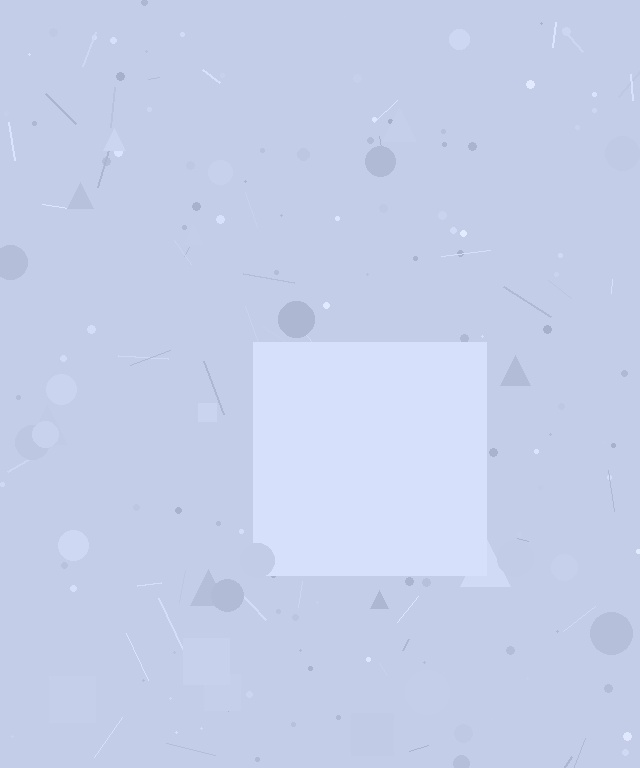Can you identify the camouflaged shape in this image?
The camouflaged shape is a square.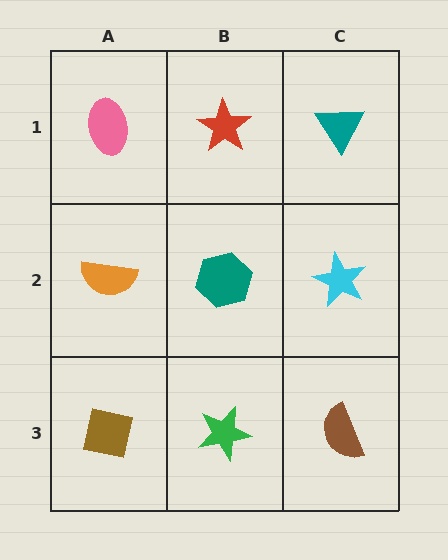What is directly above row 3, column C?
A cyan star.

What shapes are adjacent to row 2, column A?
A pink ellipse (row 1, column A), a brown square (row 3, column A), a teal hexagon (row 2, column B).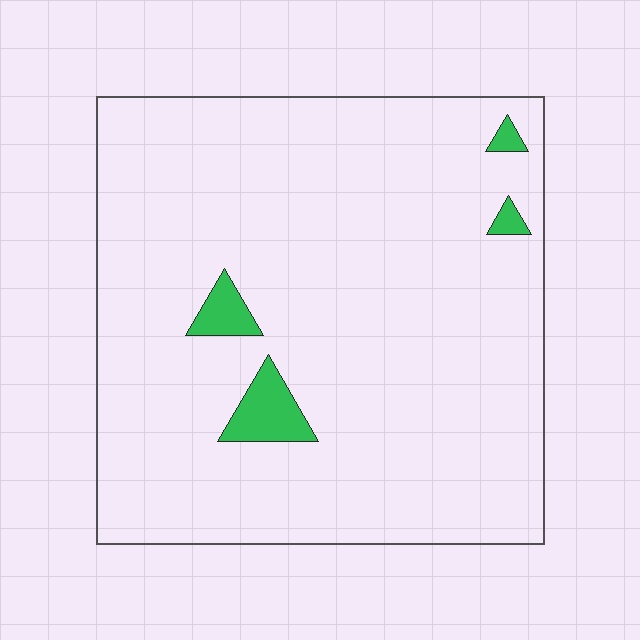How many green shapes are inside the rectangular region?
4.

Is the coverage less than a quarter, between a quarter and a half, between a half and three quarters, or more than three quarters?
Less than a quarter.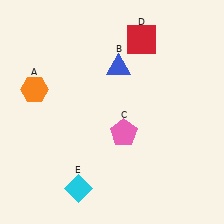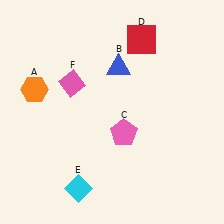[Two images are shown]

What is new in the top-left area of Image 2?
A pink diamond (F) was added in the top-left area of Image 2.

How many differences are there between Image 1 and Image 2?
There is 1 difference between the two images.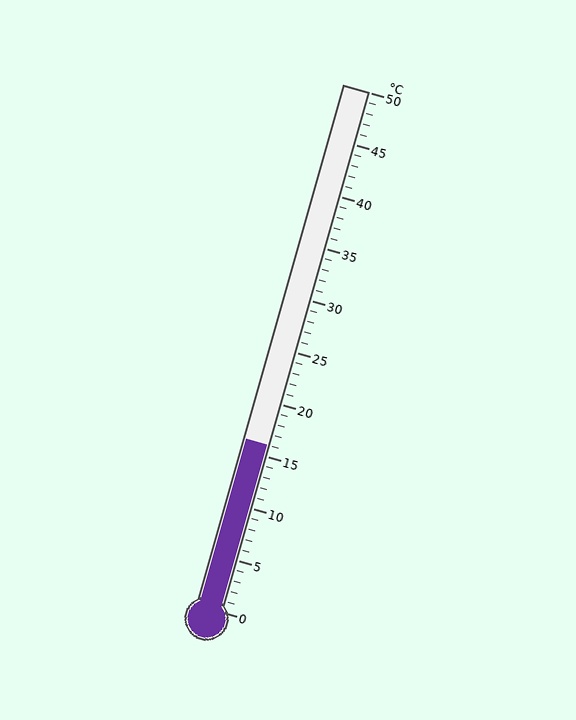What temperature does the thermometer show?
The thermometer shows approximately 16°C.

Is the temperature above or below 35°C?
The temperature is below 35°C.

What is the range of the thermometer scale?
The thermometer scale ranges from 0°C to 50°C.